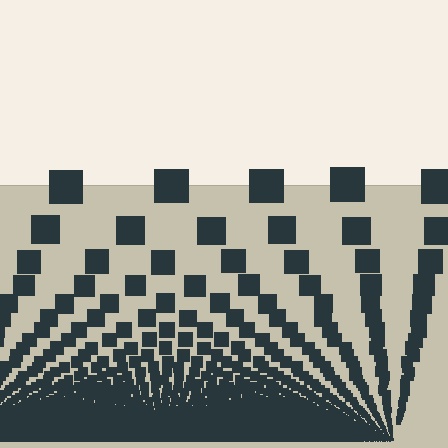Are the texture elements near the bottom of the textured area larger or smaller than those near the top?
Smaller. The gradient is inverted — elements near the bottom are smaller and denser.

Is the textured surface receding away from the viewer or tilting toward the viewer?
The surface appears to tilt toward the viewer. Texture elements get larger and sparser toward the top.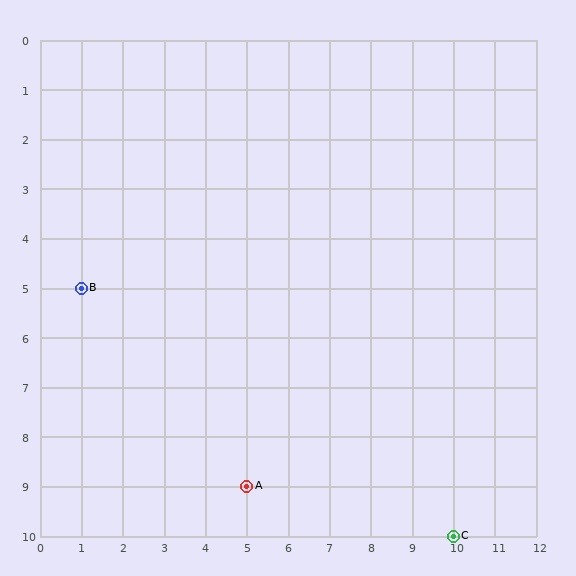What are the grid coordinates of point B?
Point B is at grid coordinates (1, 5).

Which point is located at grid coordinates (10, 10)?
Point C is at (10, 10).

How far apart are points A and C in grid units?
Points A and C are 5 columns and 1 row apart (about 5.1 grid units diagonally).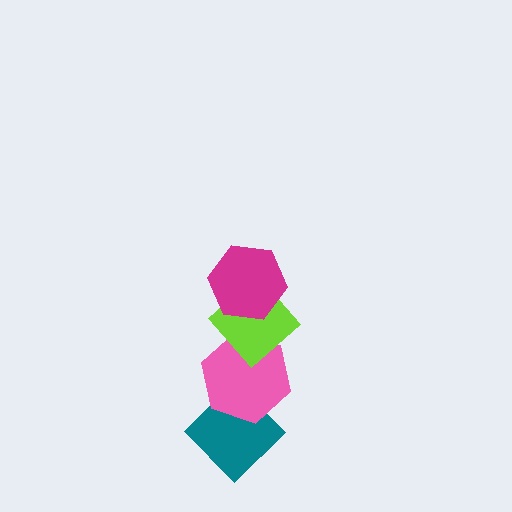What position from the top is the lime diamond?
The lime diamond is 2nd from the top.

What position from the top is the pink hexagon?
The pink hexagon is 3rd from the top.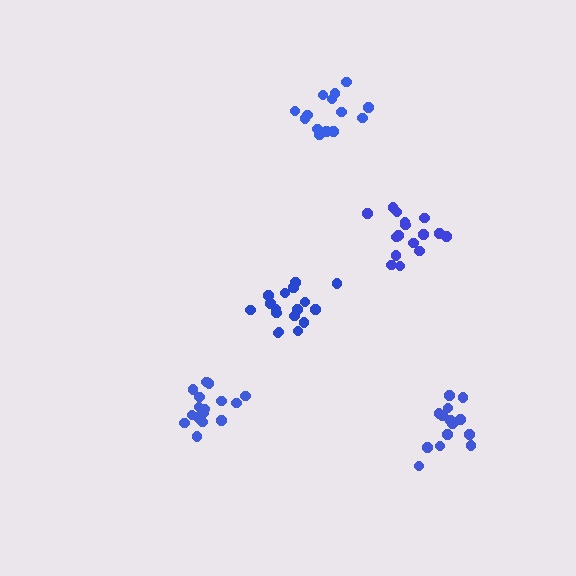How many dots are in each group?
Group 1: 16 dots, Group 2: 14 dots, Group 3: 17 dots, Group 4: 14 dots, Group 5: 16 dots (77 total).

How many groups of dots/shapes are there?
There are 5 groups.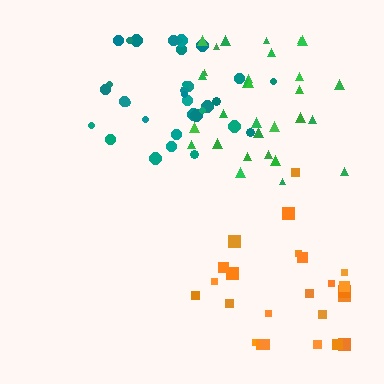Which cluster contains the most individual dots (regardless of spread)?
Teal (33).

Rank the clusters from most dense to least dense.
teal, green, orange.